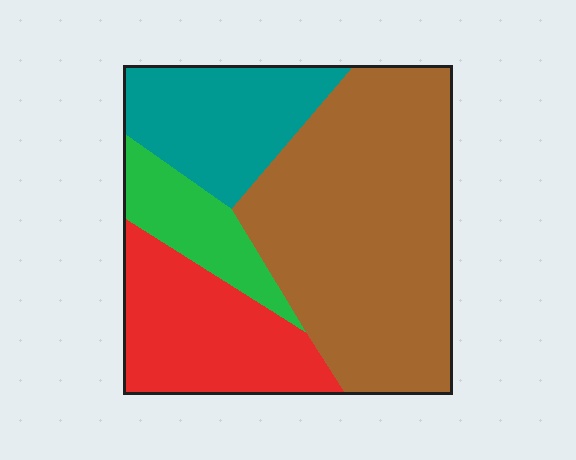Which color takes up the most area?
Brown, at roughly 50%.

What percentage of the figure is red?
Red takes up about one fifth (1/5) of the figure.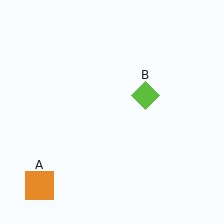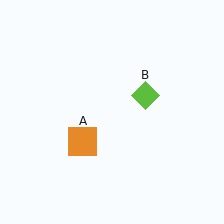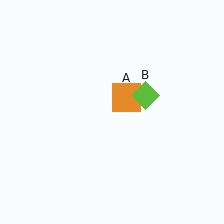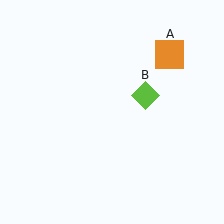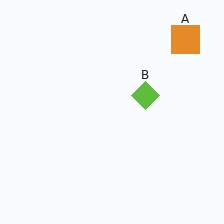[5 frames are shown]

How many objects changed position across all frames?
1 object changed position: orange square (object A).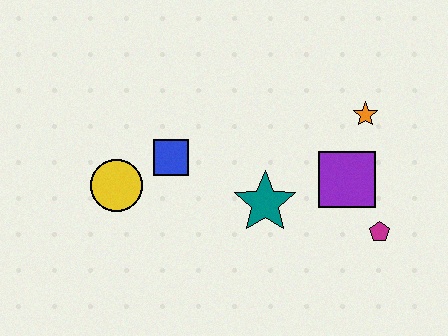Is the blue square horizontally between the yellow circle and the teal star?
Yes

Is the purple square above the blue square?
No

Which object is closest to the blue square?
The yellow circle is closest to the blue square.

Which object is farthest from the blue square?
The magenta pentagon is farthest from the blue square.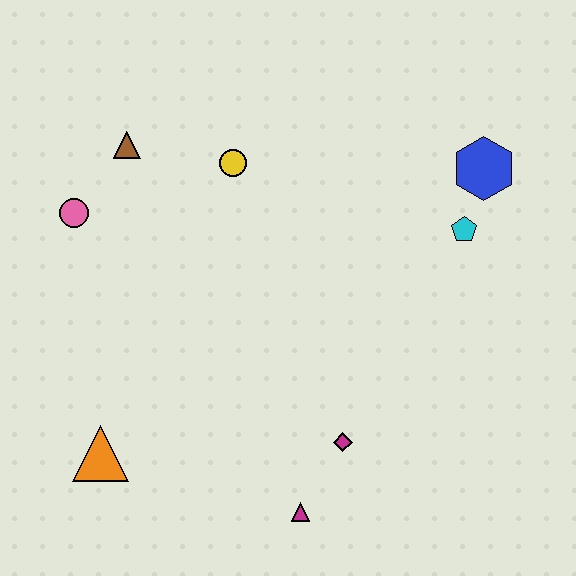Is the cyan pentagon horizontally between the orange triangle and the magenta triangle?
No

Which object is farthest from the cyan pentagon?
The orange triangle is farthest from the cyan pentagon.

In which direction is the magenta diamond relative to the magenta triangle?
The magenta diamond is above the magenta triangle.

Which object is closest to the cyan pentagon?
The blue hexagon is closest to the cyan pentagon.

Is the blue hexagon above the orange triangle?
Yes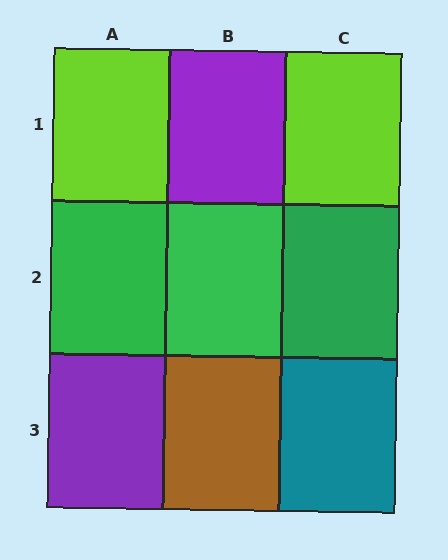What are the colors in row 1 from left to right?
Lime, purple, lime.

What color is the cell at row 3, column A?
Purple.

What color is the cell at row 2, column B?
Green.